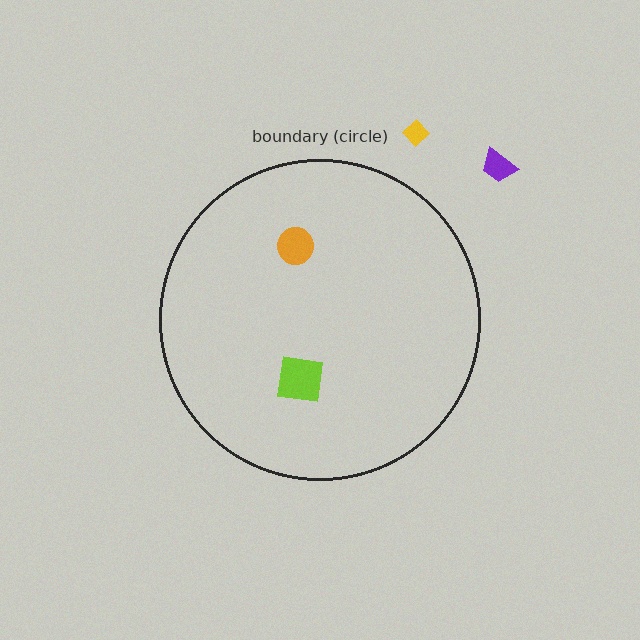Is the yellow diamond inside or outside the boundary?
Outside.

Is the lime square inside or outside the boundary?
Inside.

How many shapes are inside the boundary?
2 inside, 2 outside.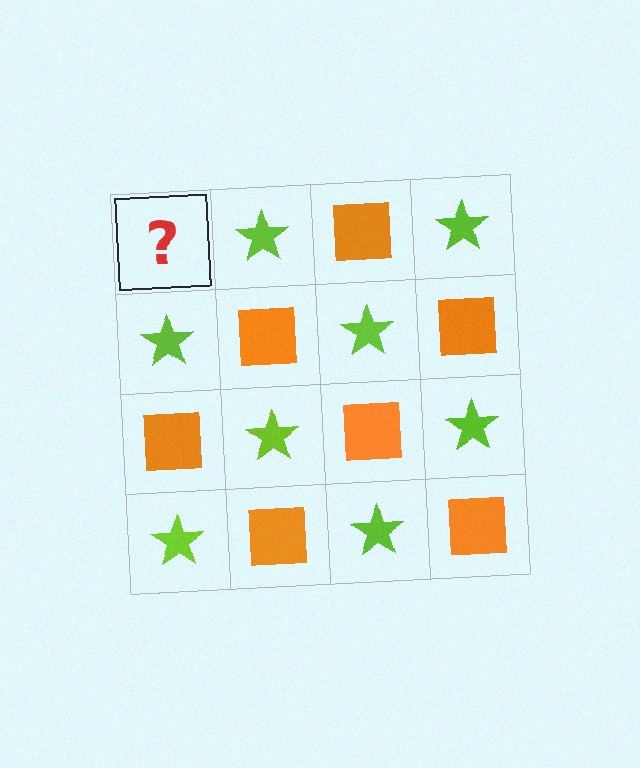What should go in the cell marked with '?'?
The missing cell should contain an orange square.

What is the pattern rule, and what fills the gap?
The rule is that it alternates orange square and lime star in a checkerboard pattern. The gap should be filled with an orange square.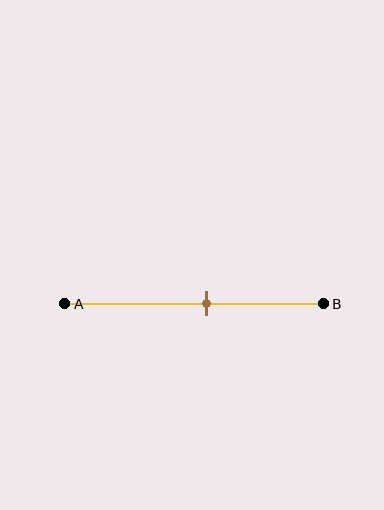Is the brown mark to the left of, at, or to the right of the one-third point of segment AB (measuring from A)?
The brown mark is to the right of the one-third point of segment AB.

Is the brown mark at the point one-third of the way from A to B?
No, the mark is at about 55% from A, not at the 33% one-third point.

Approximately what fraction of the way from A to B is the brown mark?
The brown mark is approximately 55% of the way from A to B.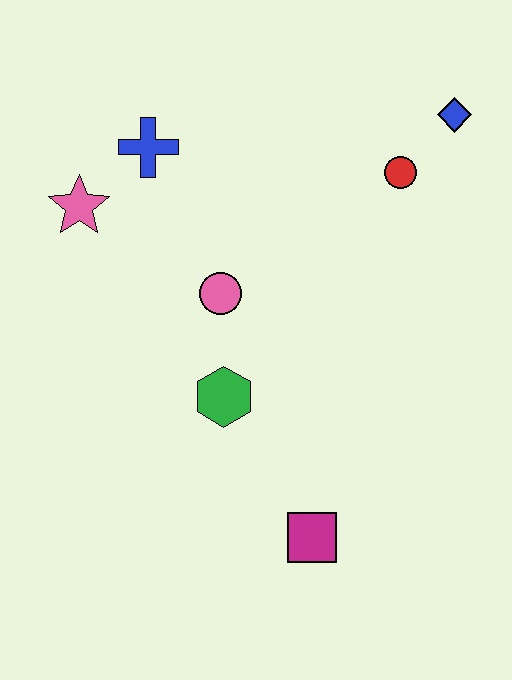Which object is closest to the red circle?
The blue diamond is closest to the red circle.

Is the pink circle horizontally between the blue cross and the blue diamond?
Yes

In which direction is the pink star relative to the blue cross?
The pink star is to the left of the blue cross.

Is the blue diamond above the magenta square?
Yes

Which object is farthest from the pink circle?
The blue diamond is farthest from the pink circle.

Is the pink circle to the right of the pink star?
Yes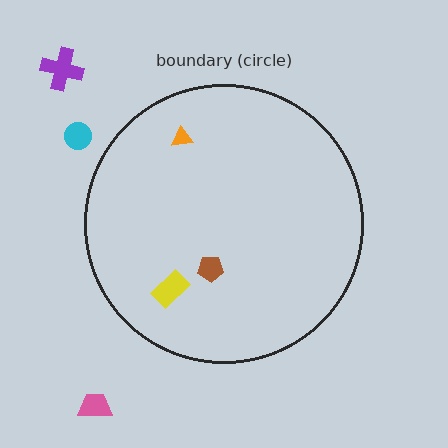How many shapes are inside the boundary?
3 inside, 3 outside.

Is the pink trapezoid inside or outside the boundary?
Outside.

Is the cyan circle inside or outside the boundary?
Outside.